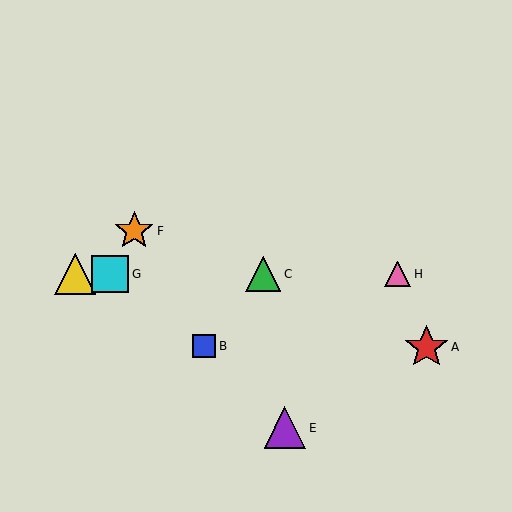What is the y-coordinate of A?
Object A is at y≈347.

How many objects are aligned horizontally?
4 objects (C, D, G, H) are aligned horizontally.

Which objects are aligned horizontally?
Objects C, D, G, H are aligned horizontally.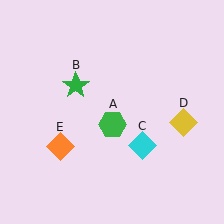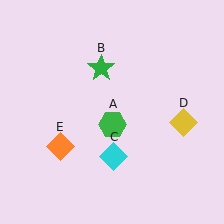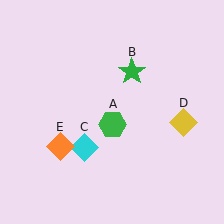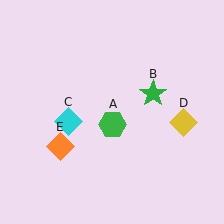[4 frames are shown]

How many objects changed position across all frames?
2 objects changed position: green star (object B), cyan diamond (object C).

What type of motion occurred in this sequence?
The green star (object B), cyan diamond (object C) rotated clockwise around the center of the scene.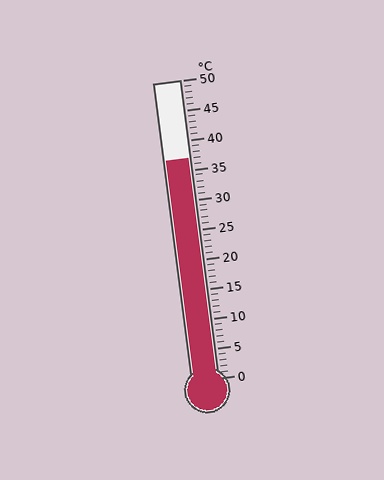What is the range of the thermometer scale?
The thermometer scale ranges from 0°C to 50°C.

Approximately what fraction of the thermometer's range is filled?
The thermometer is filled to approximately 75% of its range.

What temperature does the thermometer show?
The thermometer shows approximately 37°C.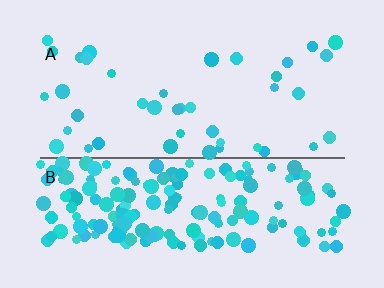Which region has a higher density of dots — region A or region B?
B (the bottom).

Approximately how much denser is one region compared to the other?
Approximately 4.5× — region B over region A.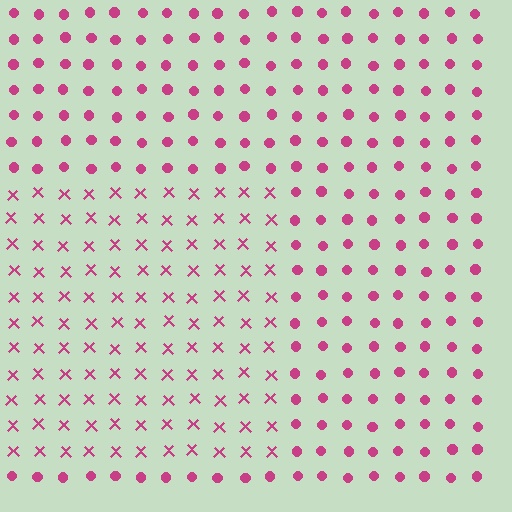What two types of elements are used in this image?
The image uses X marks inside the rectangle region and circles outside it.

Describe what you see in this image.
The image is filled with small magenta elements arranged in a uniform grid. A rectangle-shaped region contains X marks, while the surrounding area contains circles. The boundary is defined purely by the change in element shape.